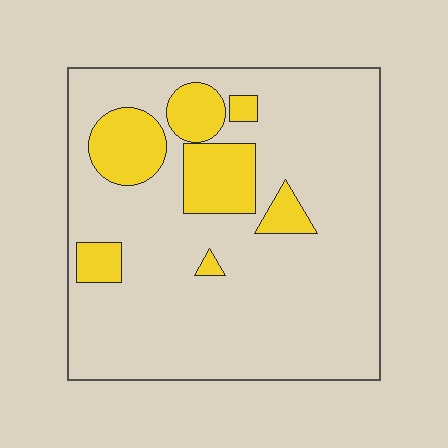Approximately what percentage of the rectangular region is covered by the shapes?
Approximately 20%.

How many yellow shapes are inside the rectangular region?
7.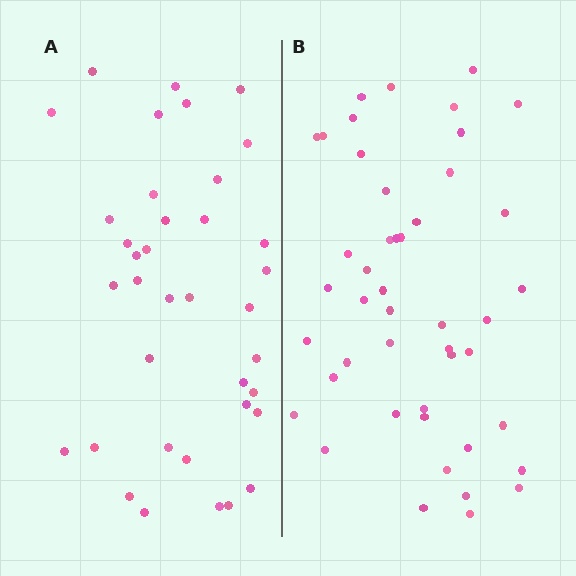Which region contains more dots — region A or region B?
Region B (the right region) has more dots.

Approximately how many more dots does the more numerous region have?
Region B has roughly 8 or so more dots than region A.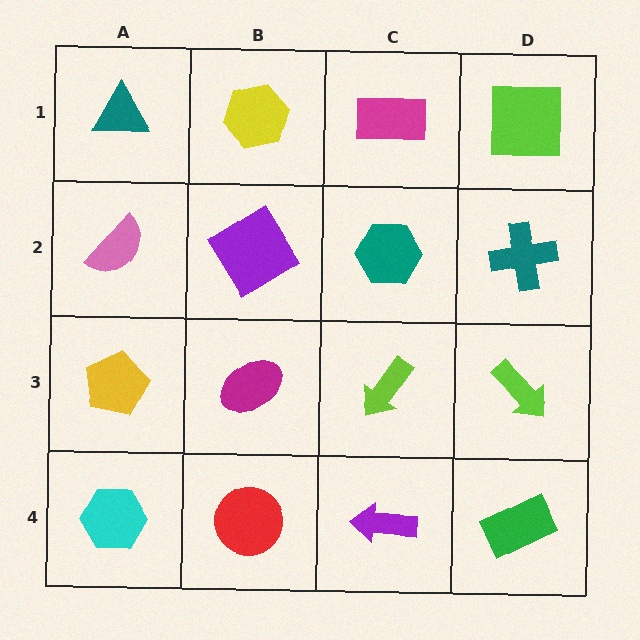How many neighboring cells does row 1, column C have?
3.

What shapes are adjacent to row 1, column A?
A pink semicircle (row 2, column A), a yellow hexagon (row 1, column B).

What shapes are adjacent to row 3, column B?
A purple diamond (row 2, column B), a red circle (row 4, column B), a yellow pentagon (row 3, column A), a lime arrow (row 3, column C).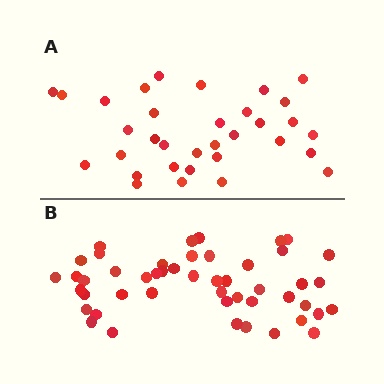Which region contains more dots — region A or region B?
Region B (the bottom region) has more dots.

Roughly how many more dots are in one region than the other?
Region B has approximately 15 more dots than region A.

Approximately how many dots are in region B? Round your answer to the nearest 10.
About 50 dots. (The exact count is 48, which rounds to 50.)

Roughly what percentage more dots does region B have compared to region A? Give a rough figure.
About 45% more.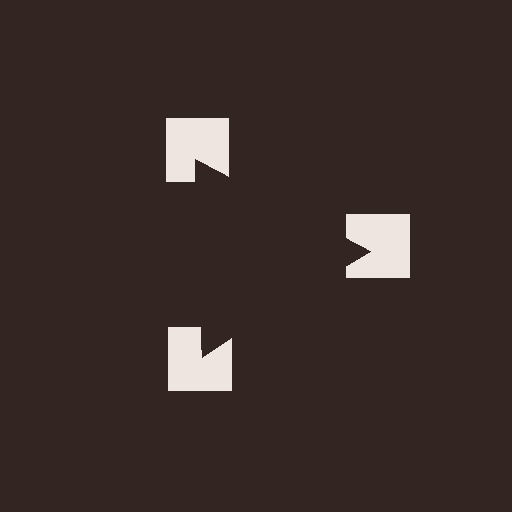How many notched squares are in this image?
There are 3 — one at each vertex of the illusory triangle.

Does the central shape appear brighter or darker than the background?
It typically appears slightly darker than the background, even though no actual brightness change is drawn.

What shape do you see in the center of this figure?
An illusory triangle — its edges are inferred from the aligned wedge cuts in the notched squares, not physically drawn.